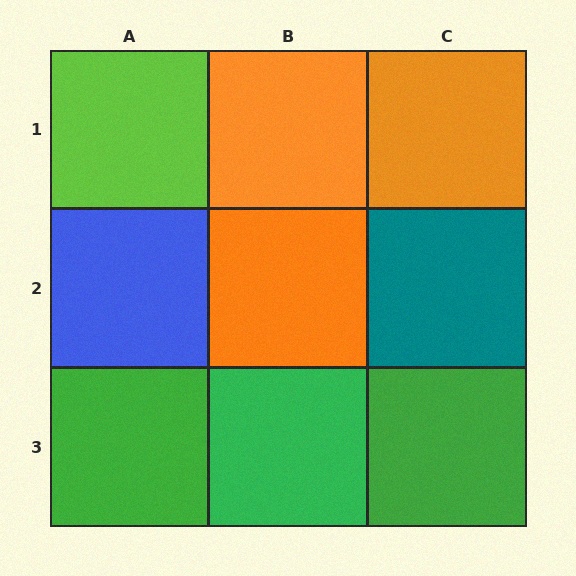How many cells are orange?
3 cells are orange.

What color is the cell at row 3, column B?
Green.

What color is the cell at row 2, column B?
Orange.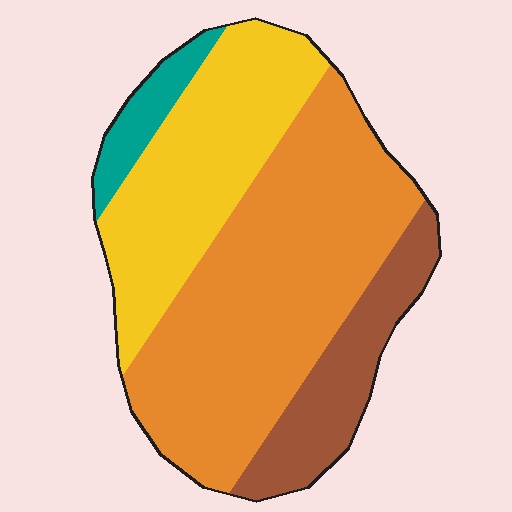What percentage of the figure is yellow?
Yellow takes up between a sixth and a third of the figure.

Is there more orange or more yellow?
Orange.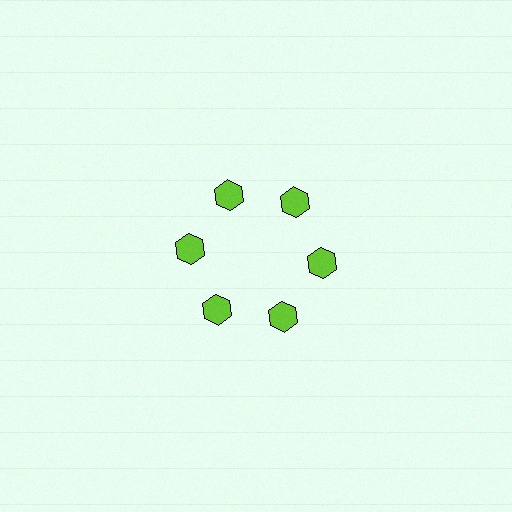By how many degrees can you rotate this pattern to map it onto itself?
The pattern maps onto itself every 60 degrees of rotation.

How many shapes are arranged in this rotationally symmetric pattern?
There are 6 shapes, arranged in 6 groups of 1.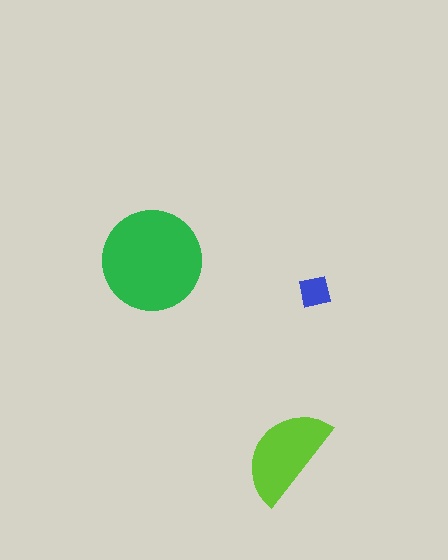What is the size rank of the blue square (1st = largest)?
3rd.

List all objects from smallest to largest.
The blue square, the lime semicircle, the green circle.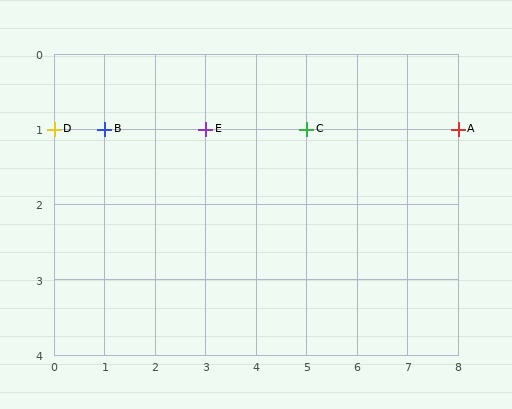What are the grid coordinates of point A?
Point A is at grid coordinates (8, 1).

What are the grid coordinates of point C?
Point C is at grid coordinates (5, 1).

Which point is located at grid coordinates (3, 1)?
Point E is at (3, 1).